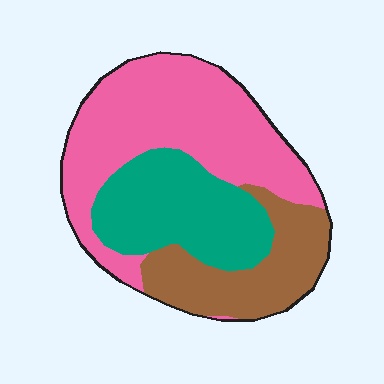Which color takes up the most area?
Pink, at roughly 50%.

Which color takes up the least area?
Brown, at roughly 25%.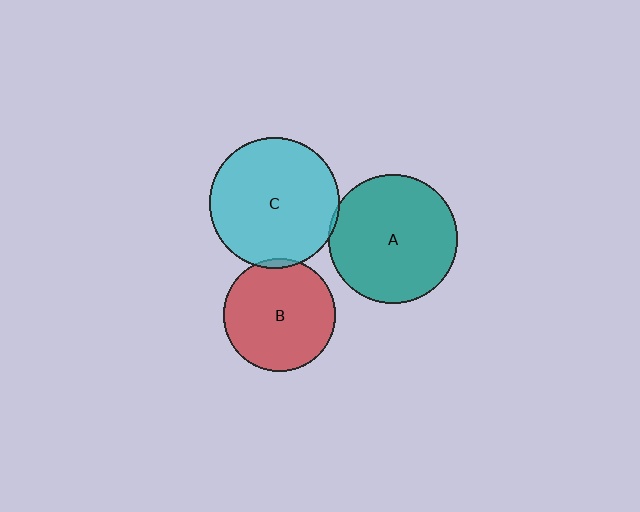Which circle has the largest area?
Circle C (cyan).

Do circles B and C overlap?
Yes.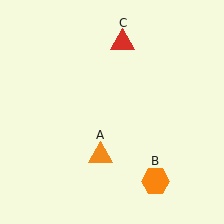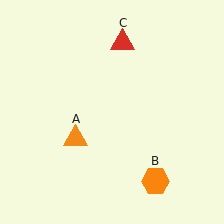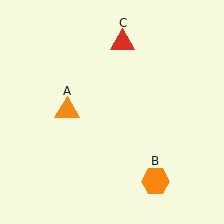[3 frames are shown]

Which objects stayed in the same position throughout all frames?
Orange hexagon (object B) and red triangle (object C) remained stationary.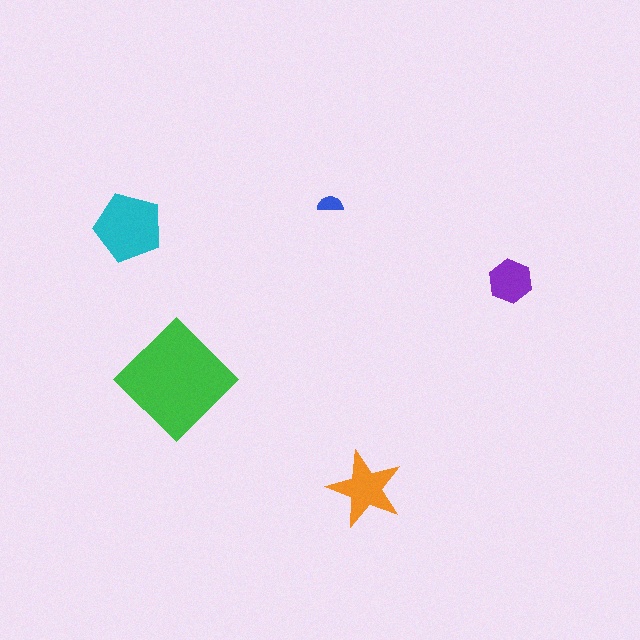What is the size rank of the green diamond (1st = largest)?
1st.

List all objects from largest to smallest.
The green diamond, the cyan pentagon, the orange star, the purple hexagon, the blue semicircle.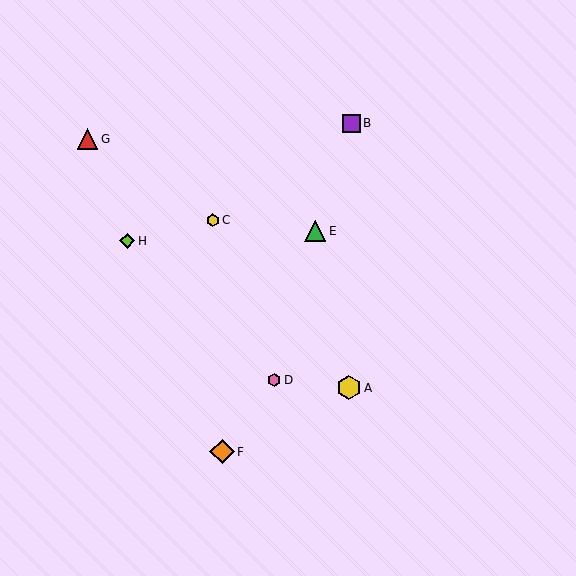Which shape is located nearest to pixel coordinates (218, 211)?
The yellow hexagon (labeled C) at (213, 220) is nearest to that location.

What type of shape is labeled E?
Shape E is a green triangle.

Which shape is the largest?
The orange diamond (labeled F) is the largest.